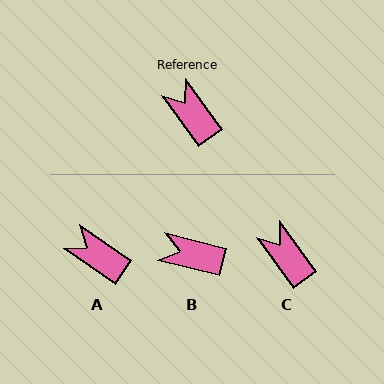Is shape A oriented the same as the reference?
No, it is off by about 20 degrees.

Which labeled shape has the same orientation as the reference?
C.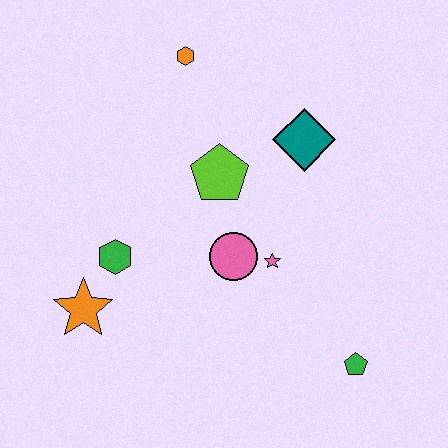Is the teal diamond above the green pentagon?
Yes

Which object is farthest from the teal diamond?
The orange star is farthest from the teal diamond.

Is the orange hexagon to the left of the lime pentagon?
Yes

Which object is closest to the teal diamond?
The lime pentagon is closest to the teal diamond.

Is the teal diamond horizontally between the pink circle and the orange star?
No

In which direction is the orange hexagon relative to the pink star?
The orange hexagon is above the pink star.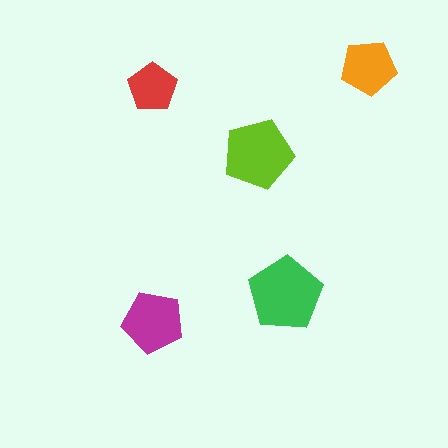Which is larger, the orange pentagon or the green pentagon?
The green one.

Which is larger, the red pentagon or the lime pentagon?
The lime one.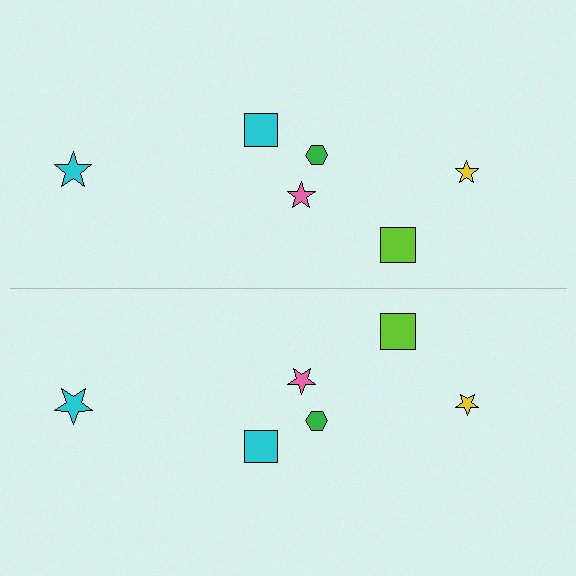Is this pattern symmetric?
Yes, this pattern has bilateral (reflection) symmetry.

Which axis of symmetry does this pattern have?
The pattern has a horizontal axis of symmetry running through the center of the image.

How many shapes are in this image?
There are 12 shapes in this image.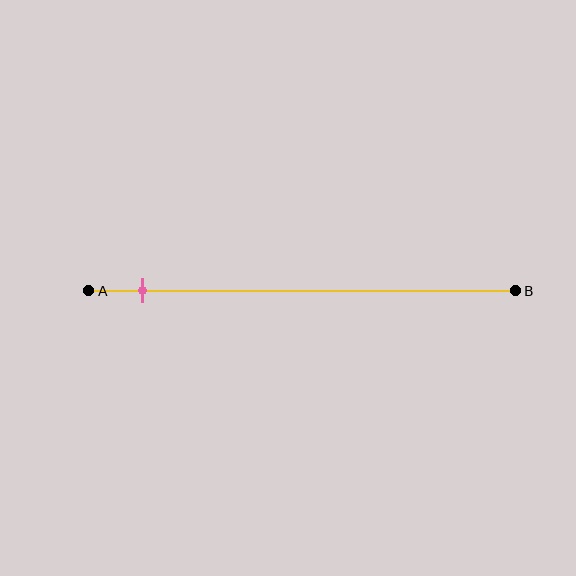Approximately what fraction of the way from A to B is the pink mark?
The pink mark is approximately 15% of the way from A to B.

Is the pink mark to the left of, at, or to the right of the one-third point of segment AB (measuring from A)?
The pink mark is to the left of the one-third point of segment AB.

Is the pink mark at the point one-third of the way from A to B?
No, the mark is at about 15% from A, not at the 33% one-third point.